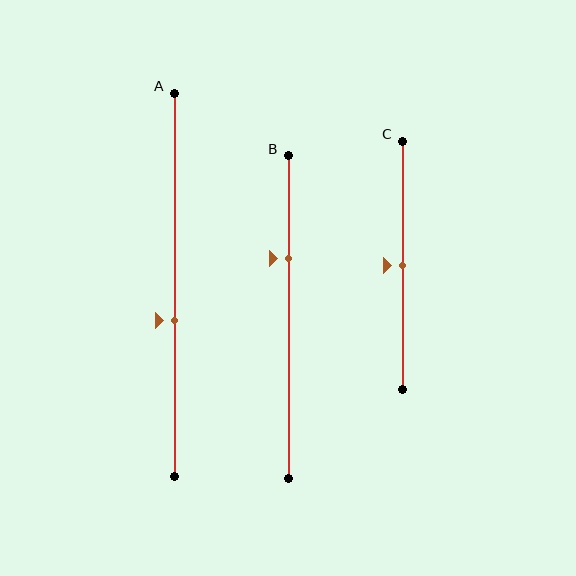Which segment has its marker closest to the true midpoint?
Segment C has its marker closest to the true midpoint.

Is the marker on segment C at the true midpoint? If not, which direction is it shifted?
Yes, the marker on segment C is at the true midpoint.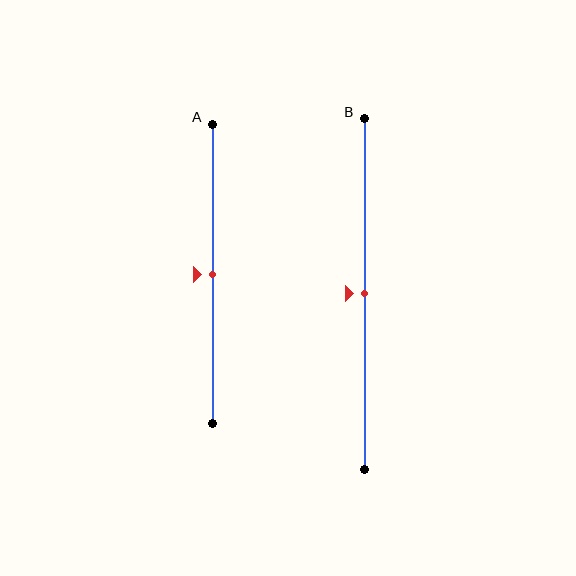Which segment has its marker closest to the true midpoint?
Segment A has its marker closest to the true midpoint.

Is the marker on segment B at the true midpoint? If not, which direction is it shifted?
Yes, the marker on segment B is at the true midpoint.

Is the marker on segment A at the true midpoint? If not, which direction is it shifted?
Yes, the marker on segment A is at the true midpoint.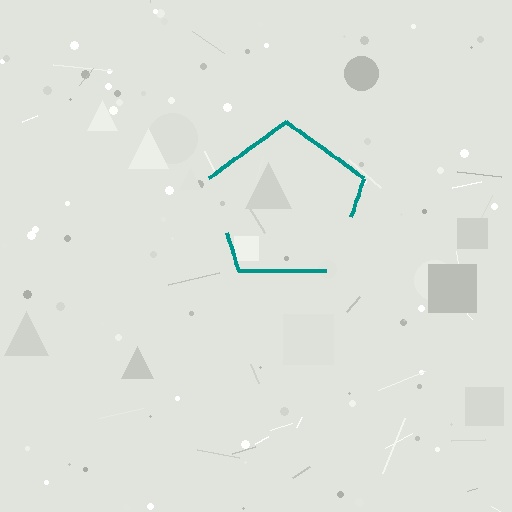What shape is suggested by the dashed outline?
The dashed outline suggests a pentagon.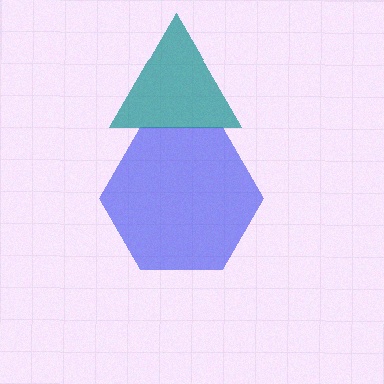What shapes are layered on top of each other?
The layered shapes are: a blue hexagon, a teal triangle.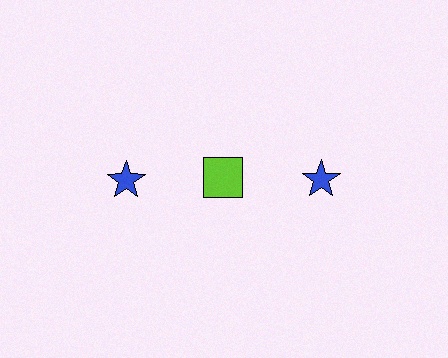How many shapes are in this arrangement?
There are 3 shapes arranged in a grid pattern.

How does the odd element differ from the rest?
It differs in both color (lime instead of blue) and shape (square instead of star).